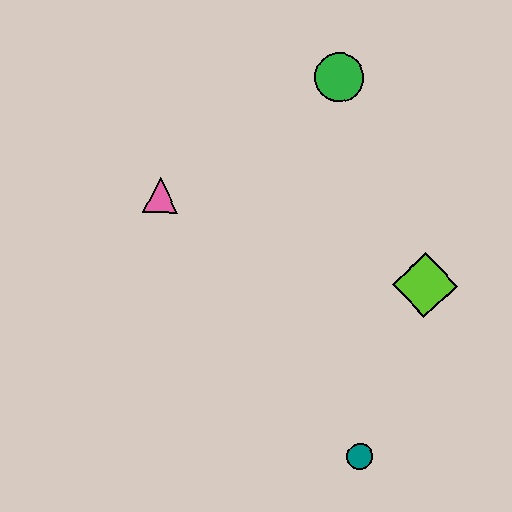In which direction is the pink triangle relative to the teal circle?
The pink triangle is above the teal circle.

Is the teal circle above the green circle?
No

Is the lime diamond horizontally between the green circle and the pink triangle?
No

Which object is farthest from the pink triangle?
The teal circle is farthest from the pink triangle.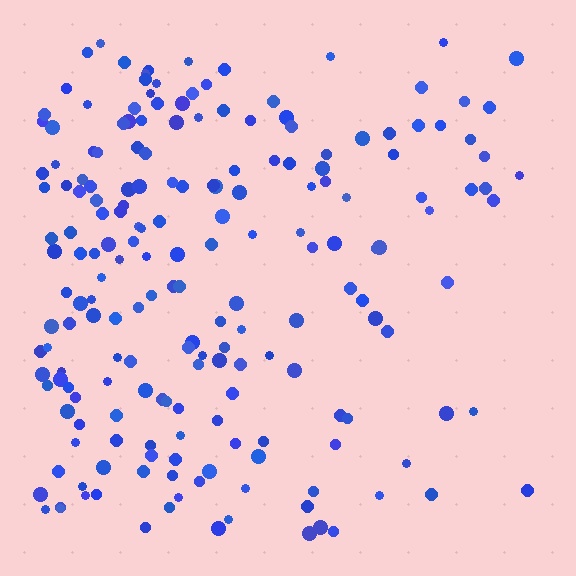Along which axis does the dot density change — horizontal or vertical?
Horizontal.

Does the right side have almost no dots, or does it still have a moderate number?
Still a moderate number, just noticeably fewer than the left.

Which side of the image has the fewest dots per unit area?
The right.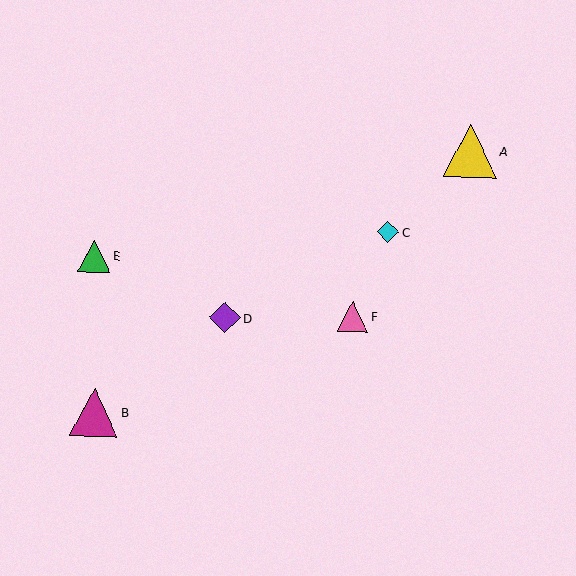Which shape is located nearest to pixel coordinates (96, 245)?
The green triangle (labeled E) at (94, 256) is nearest to that location.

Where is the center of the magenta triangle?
The center of the magenta triangle is at (94, 412).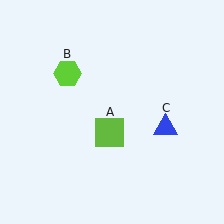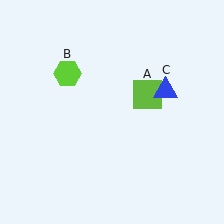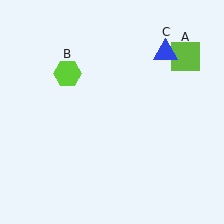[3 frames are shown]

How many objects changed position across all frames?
2 objects changed position: lime square (object A), blue triangle (object C).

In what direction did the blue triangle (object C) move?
The blue triangle (object C) moved up.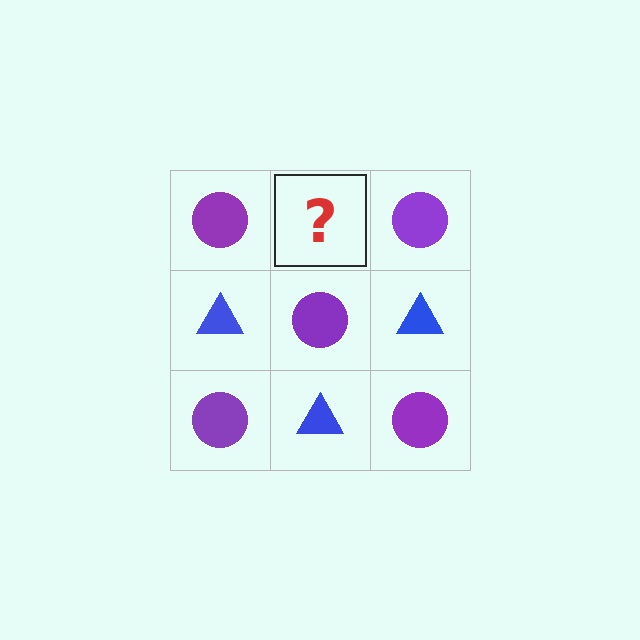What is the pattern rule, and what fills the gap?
The rule is that it alternates purple circle and blue triangle in a checkerboard pattern. The gap should be filled with a blue triangle.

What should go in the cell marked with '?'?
The missing cell should contain a blue triangle.